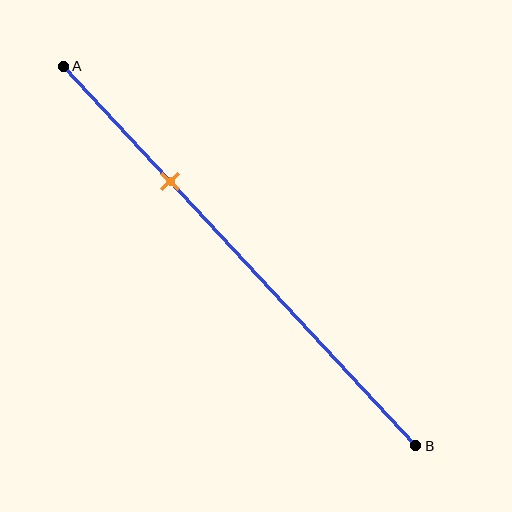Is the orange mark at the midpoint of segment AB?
No, the mark is at about 30% from A, not at the 50% midpoint.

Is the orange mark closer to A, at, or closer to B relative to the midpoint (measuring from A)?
The orange mark is closer to point A than the midpoint of segment AB.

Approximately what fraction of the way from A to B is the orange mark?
The orange mark is approximately 30% of the way from A to B.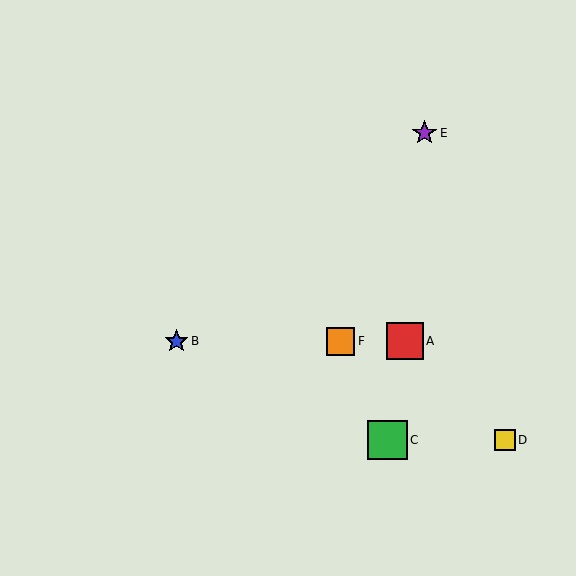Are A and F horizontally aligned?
Yes, both are at y≈341.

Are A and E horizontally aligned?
No, A is at y≈341 and E is at y≈133.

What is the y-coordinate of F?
Object F is at y≈341.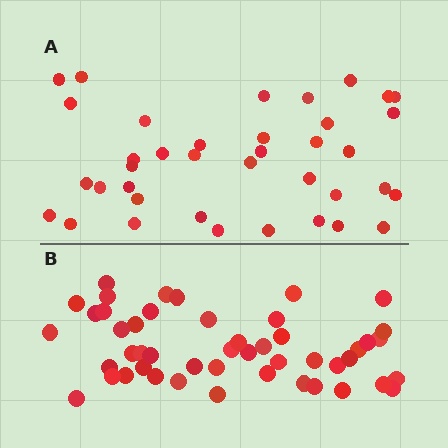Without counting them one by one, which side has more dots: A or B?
Region B (the bottom region) has more dots.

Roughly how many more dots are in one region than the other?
Region B has roughly 10 or so more dots than region A.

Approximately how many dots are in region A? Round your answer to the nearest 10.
About 40 dots. (The exact count is 38, which rounds to 40.)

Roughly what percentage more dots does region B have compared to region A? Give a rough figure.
About 25% more.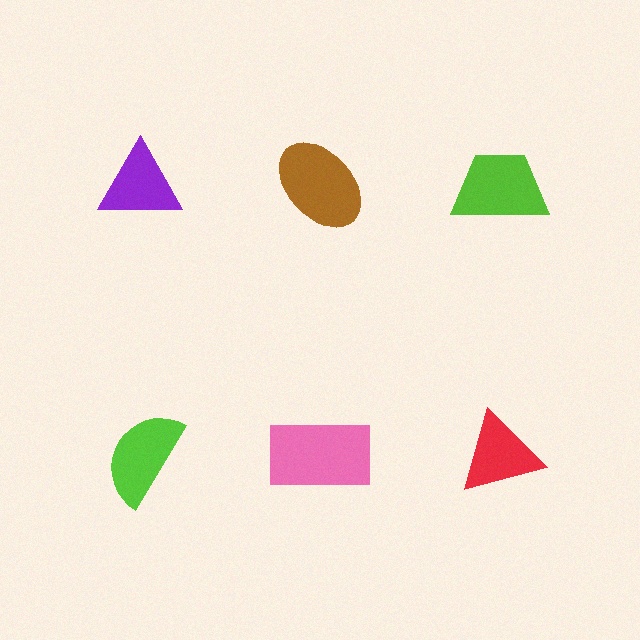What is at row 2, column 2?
A pink rectangle.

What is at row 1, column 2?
A brown ellipse.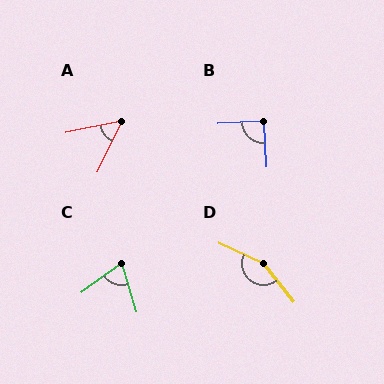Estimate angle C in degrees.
Approximately 70 degrees.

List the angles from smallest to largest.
A (53°), C (70°), B (91°), D (152°).